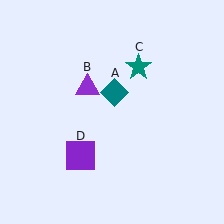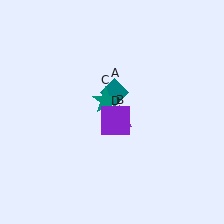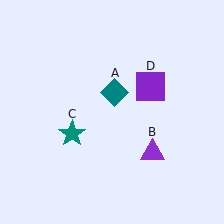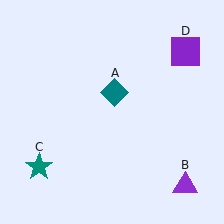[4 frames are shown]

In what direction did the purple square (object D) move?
The purple square (object D) moved up and to the right.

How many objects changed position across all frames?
3 objects changed position: purple triangle (object B), teal star (object C), purple square (object D).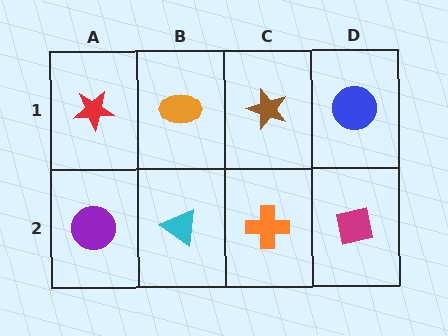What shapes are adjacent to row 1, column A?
A purple circle (row 2, column A), an orange ellipse (row 1, column B).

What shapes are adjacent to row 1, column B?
A cyan triangle (row 2, column B), a red star (row 1, column A), a brown star (row 1, column C).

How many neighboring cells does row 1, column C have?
3.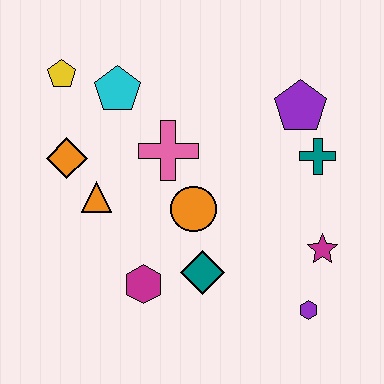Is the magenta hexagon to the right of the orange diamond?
Yes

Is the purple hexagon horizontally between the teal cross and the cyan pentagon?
Yes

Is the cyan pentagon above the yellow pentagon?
No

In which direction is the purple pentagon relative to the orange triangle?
The purple pentagon is to the right of the orange triangle.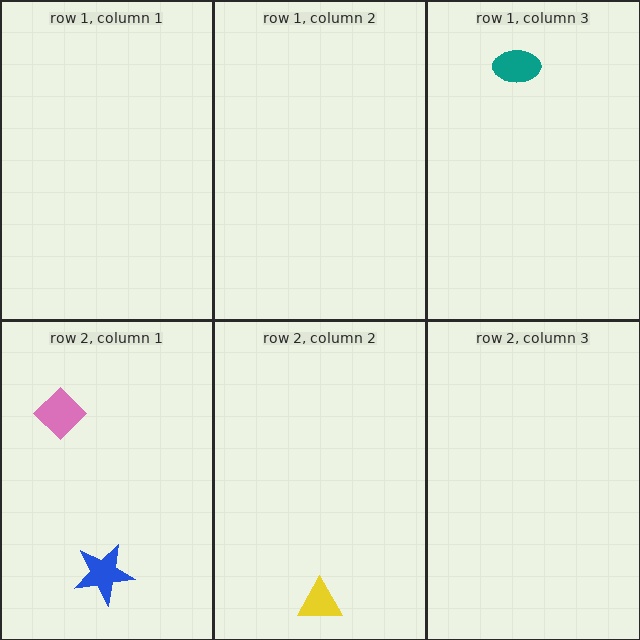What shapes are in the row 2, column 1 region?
The blue star, the pink diamond.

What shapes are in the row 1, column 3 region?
The teal ellipse.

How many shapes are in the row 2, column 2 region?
1.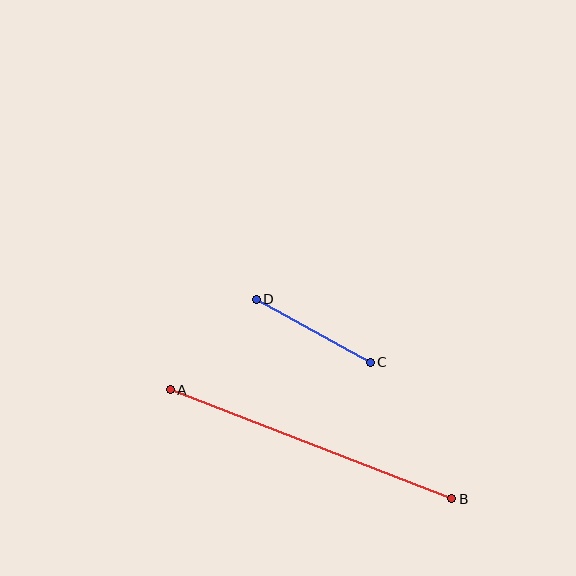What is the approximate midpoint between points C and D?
The midpoint is at approximately (313, 331) pixels.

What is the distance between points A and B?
The distance is approximately 302 pixels.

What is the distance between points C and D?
The distance is approximately 130 pixels.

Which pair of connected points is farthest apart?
Points A and B are farthest apart.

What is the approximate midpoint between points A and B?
The midpoint is at approximately (311, 444) pixels.